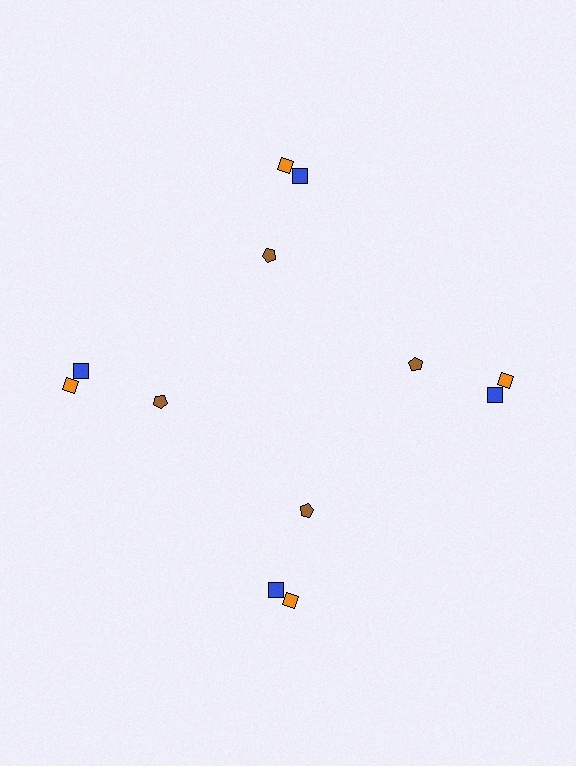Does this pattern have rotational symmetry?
Yes, this pattern has 4-fold rotational symmetry. It looks the same after rotating 90 degrees around the center.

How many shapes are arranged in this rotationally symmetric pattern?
There are 12 shapes, arranged in 4 groups of 3.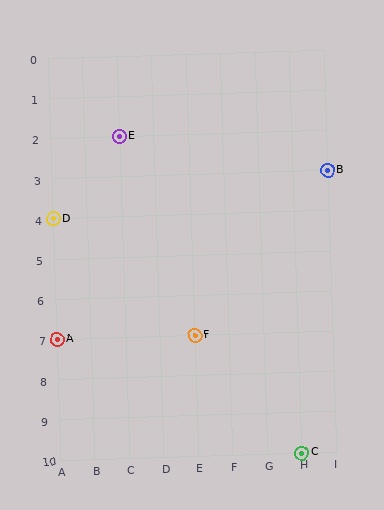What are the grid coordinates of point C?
Point C is at grid coordinates (H, 10).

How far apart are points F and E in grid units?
Points F and E are 2 columns and 5 rows apart (about 5.4 grid units diagonally).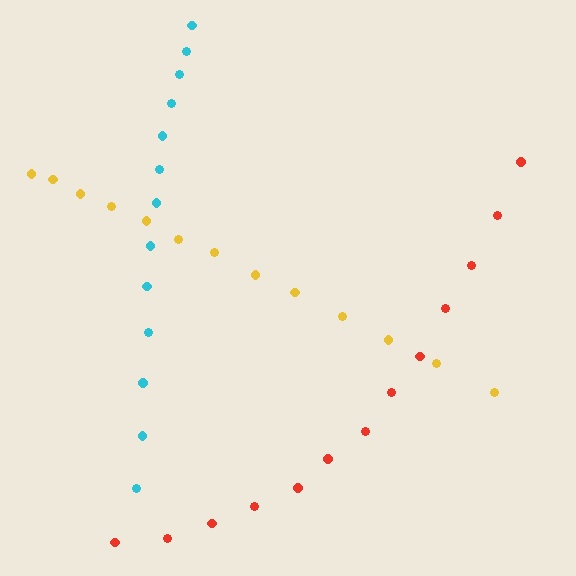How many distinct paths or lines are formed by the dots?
There are 3 distinct paths.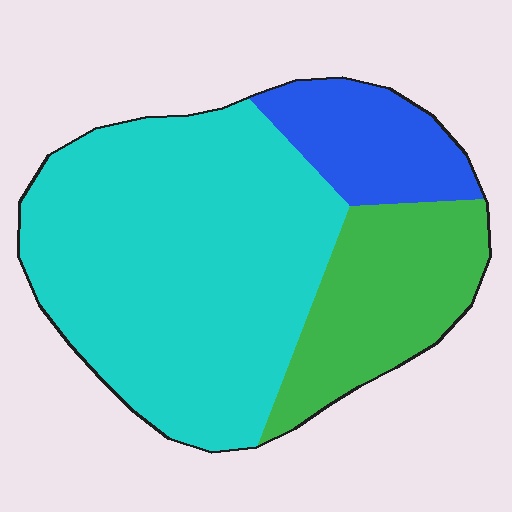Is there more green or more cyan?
Cyan.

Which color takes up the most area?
Cyan, at roughly 65%.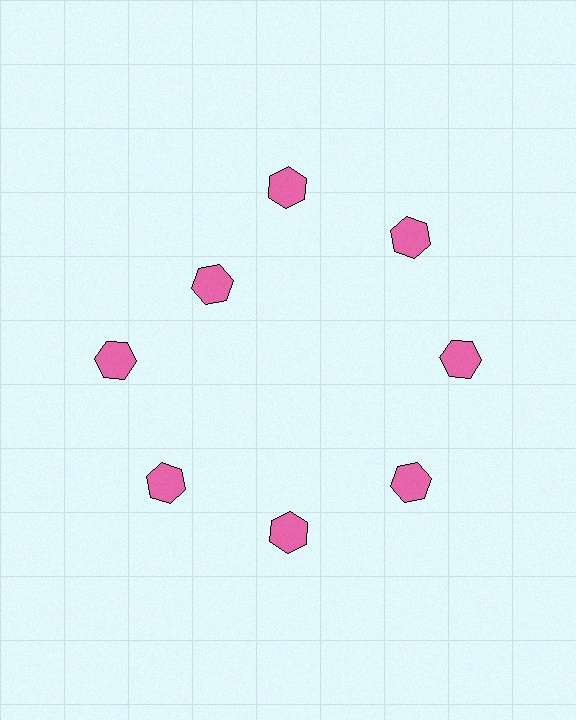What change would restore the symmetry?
The symmetry would be restored by moving it outward, back onto the ring so that all 8 hexagons sit at equal angles and equal distance from the center.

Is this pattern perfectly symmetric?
No. The 8 pink hexagons are arranged in a ring, but one element near the 10 o'clock position is pulled inward toward the center, breaking the 8-fold rotational symmetry.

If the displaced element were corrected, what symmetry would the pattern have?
It would have 8-fold rotational symmetry — the pattern would map onto itself every 45 degrees.